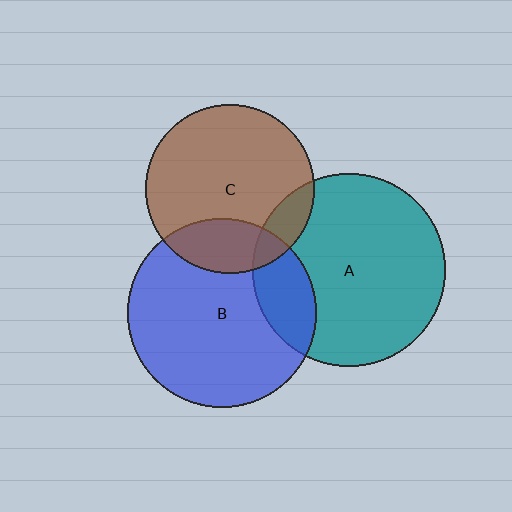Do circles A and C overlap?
Yes.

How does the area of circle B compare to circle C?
Approximately 1.3 times.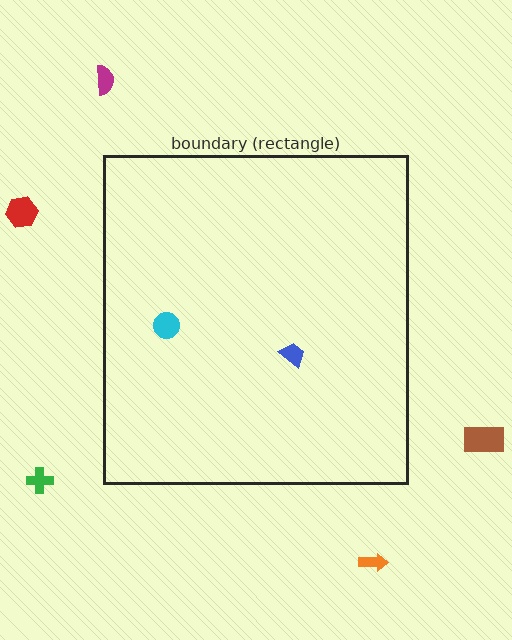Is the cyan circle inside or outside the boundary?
Inside.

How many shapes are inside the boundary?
2 inside, 5 outside.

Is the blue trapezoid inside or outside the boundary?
Inside.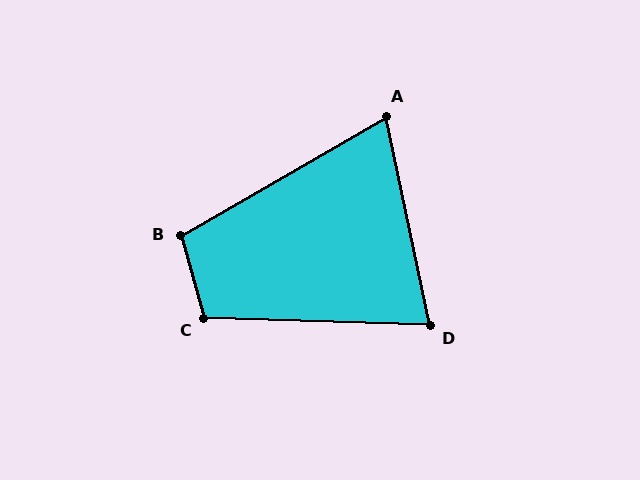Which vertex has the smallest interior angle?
A, at approximately 72 degrees.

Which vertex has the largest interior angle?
C, at approximately 108 degrees.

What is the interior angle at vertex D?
Approximately 76 degrees (acute).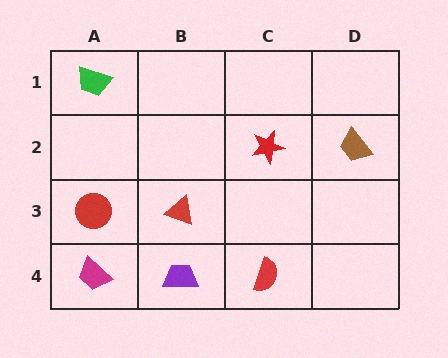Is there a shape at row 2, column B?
No, that cell is empty.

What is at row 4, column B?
A purple trapezoid.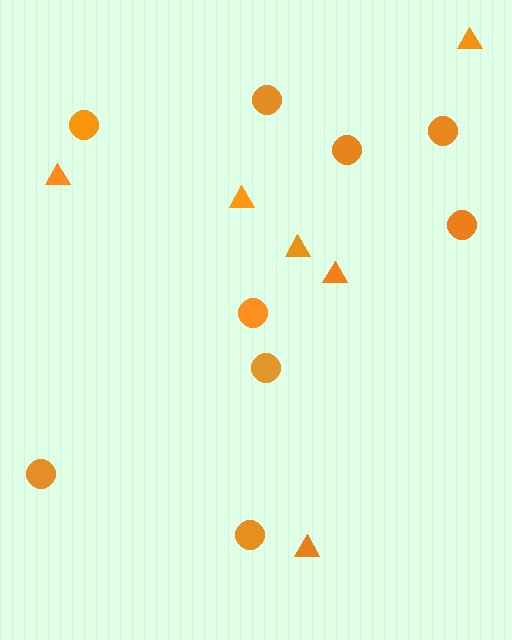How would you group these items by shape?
There are 2 groups: one group of circles (9) and one group of triangles (6).